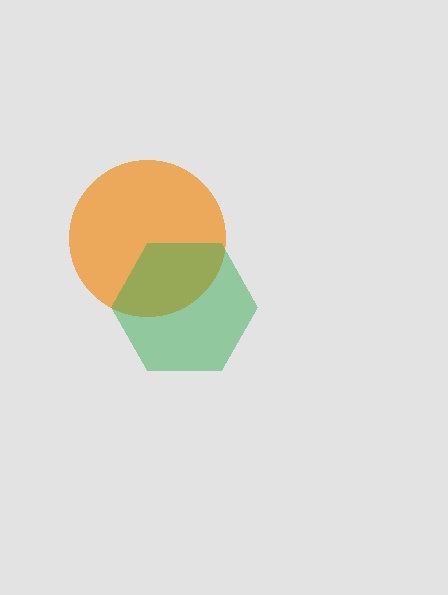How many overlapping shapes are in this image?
There are 2 overlapping shapes in the image.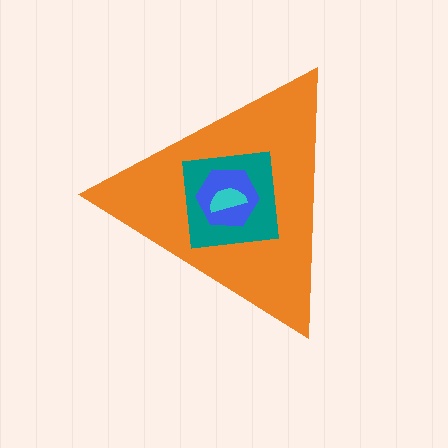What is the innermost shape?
The cyan semicircle.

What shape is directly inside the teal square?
The blue hexagon.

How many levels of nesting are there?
4.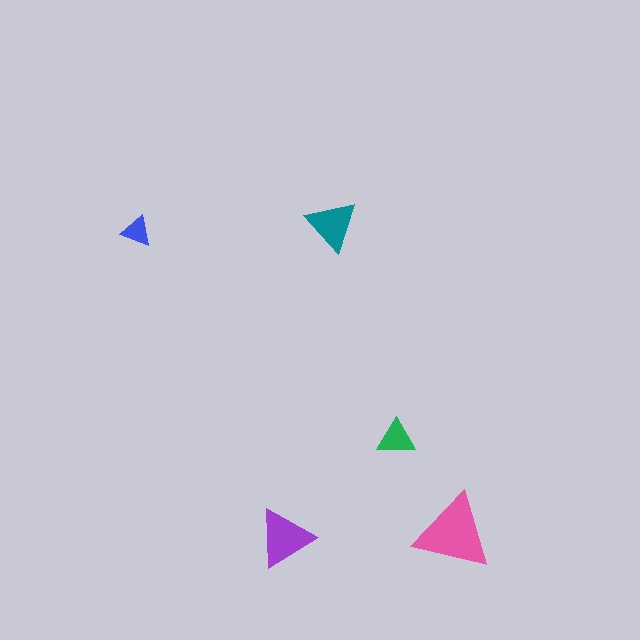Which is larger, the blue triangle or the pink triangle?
The pink one.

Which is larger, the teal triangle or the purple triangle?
The purple one.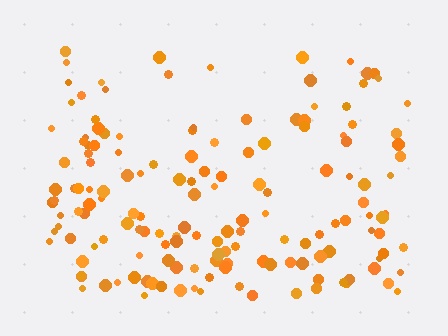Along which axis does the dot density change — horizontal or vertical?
Vertical.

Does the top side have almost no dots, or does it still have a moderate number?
Still a moderate number, just noticeably fewer than the bottom.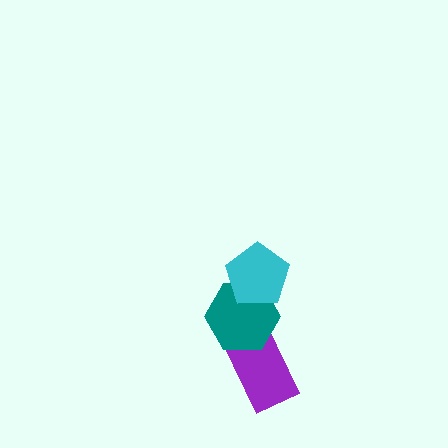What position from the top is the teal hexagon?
The teal hexagon is 2nd from the top.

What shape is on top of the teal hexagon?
The cyan pentagon is on top of the teal hexagon.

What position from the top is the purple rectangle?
The purple rectangle is 3rd from the top.